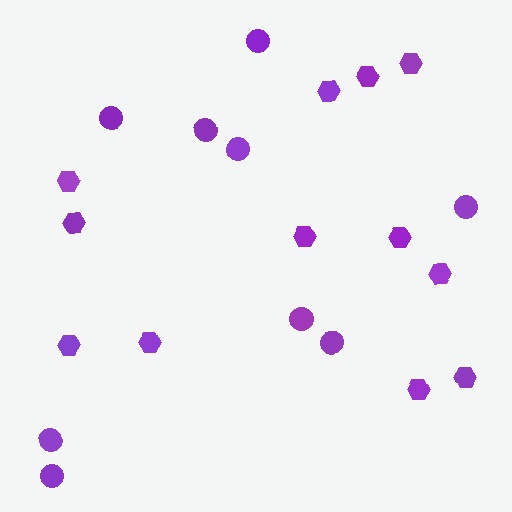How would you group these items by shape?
There are 2 groups: one group of circles (9) and one group of hexagons (12).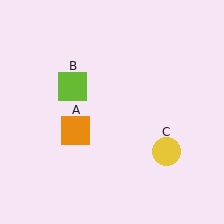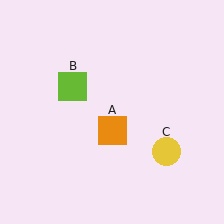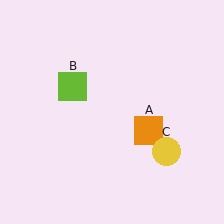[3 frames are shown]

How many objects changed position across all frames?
1 object changed position: orange square (object A).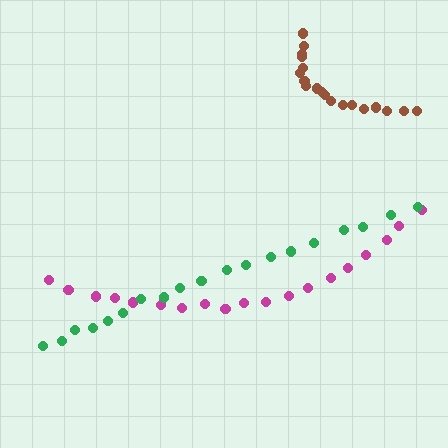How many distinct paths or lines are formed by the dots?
There are 3 distinct paths.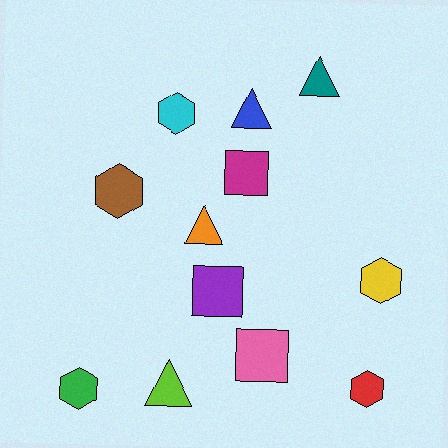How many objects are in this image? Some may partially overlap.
There are 12 objects.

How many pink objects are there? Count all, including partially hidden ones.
There is 1 pink object.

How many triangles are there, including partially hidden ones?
There are 4 triangles.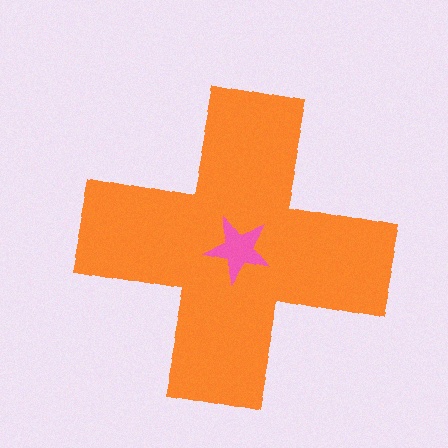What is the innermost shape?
The pink star.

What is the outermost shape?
The orange cross.